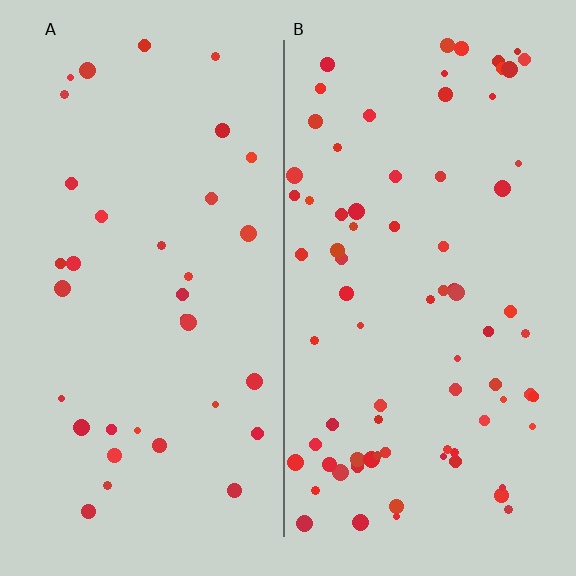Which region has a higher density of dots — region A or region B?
B (the right).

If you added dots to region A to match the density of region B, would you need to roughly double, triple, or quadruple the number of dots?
Approximately double.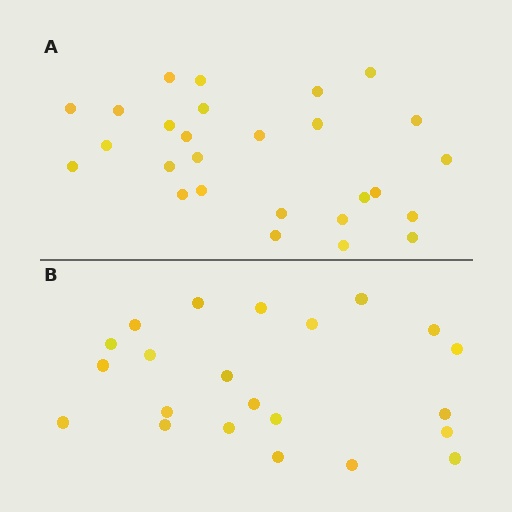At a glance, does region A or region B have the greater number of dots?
Region A (the top region) has more dots.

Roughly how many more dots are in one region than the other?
Region A has about 5 more dots than region B.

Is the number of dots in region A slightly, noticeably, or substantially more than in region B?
Region A has only slightly more — the two regions are fairly close. The ratio is roughly 1.2 to 1.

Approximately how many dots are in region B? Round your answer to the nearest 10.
About 20 dots. (The exact count is 22, which rounds to 20.)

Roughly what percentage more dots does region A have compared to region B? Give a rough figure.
About 25% more.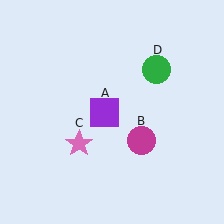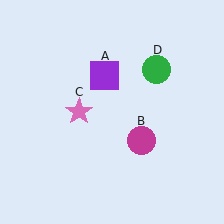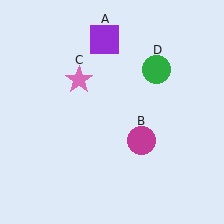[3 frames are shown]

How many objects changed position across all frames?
2 objects changed position: purple square (object A), pink star (object C).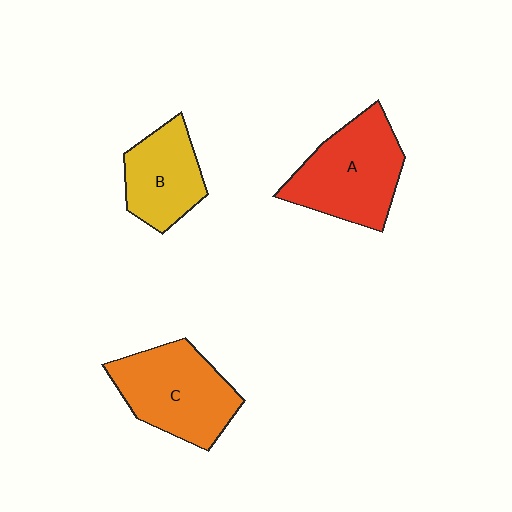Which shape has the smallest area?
Shape B (yellow).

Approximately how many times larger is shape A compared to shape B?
Approximately 1.4 times.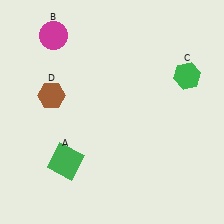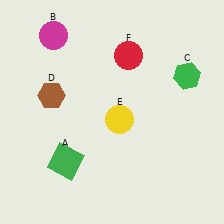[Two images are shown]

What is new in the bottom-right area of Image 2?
A yellow circle (E) was added in the bottom-right area of Image 2.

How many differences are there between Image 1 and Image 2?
There are 2 differences between the two images.